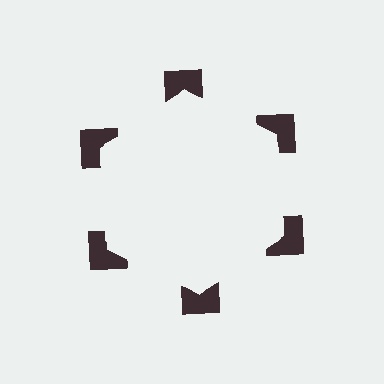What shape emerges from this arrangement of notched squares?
An illusory hexagon — its edges are inferred from the aligned wedge cuts in the notched squares, not physically drawn.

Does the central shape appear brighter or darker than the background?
It typically appears slightly brighter than the background, even though no actual brightness change is drawn.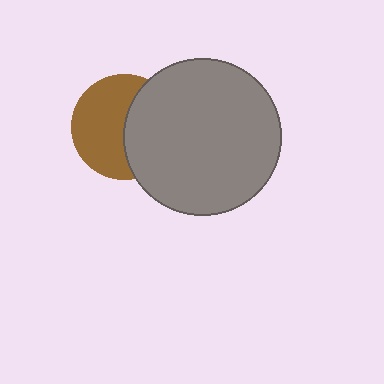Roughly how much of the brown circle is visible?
About half of it is visible (roughly 56%).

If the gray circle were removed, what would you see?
You would see the complete brown circle.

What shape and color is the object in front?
The object in front is a gray circle.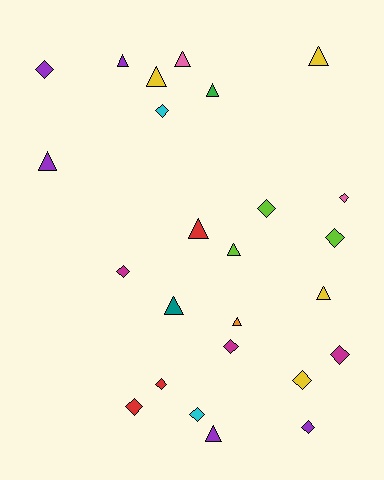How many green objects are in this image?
There is 1 green object.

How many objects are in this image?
There are 25 objects.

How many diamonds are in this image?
There are 13 diamonds.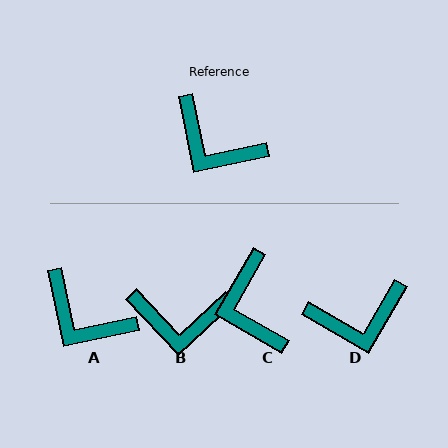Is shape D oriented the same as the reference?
No, it is off by about 48 degrees.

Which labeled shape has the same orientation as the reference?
A.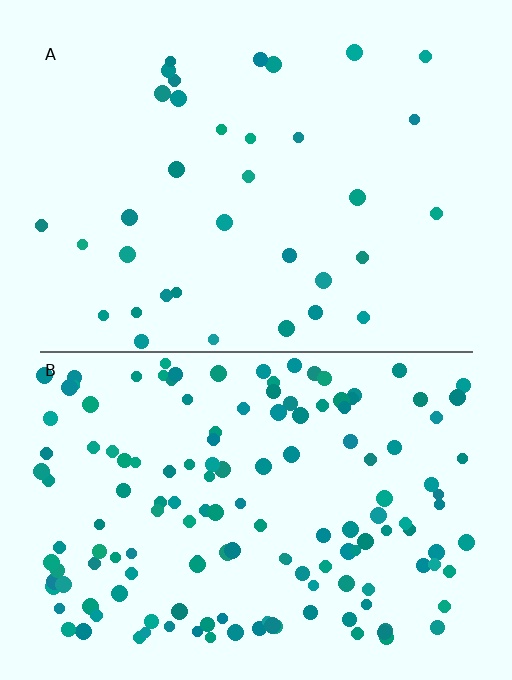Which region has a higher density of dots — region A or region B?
B (the bottom).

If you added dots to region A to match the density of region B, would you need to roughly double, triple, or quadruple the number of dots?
Approximately quadruple.